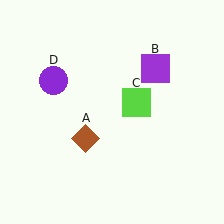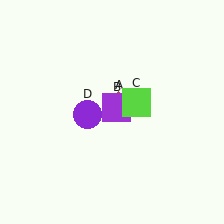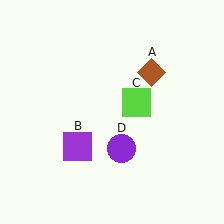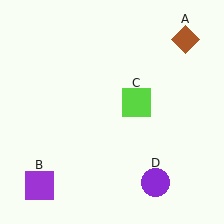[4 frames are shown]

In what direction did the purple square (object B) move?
The purple square (object B) moved down and to the left.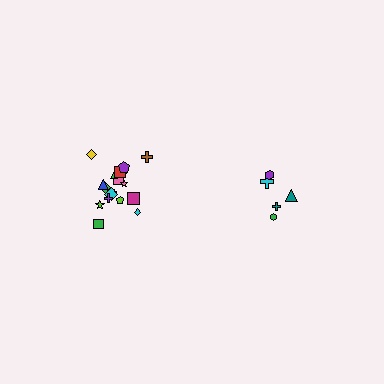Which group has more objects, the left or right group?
The left group.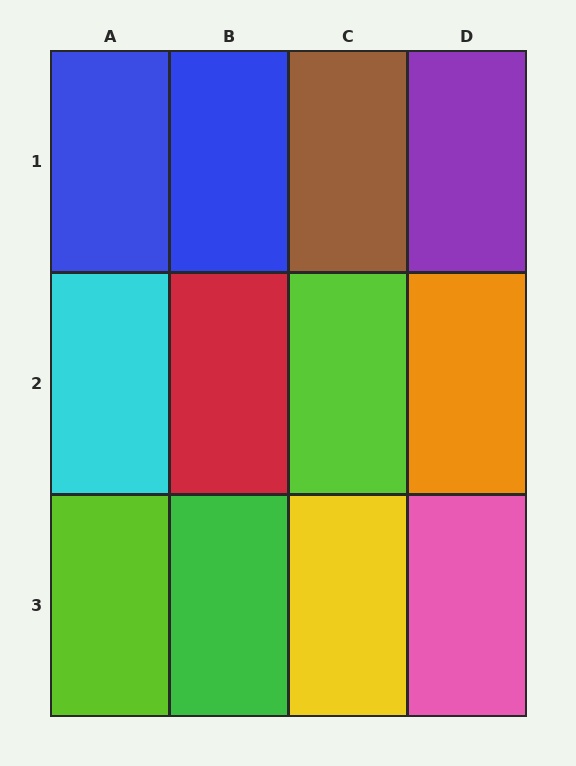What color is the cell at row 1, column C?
Brown.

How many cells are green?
1 cell is green.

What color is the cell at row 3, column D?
Pink.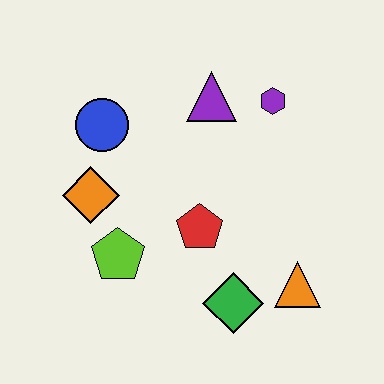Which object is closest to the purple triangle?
The purple hexagon is closest to the purple triangle.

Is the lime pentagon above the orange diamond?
No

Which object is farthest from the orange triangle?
The blue circle is farthest from the orange triangle.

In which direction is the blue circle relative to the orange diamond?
The blue circle is above the orange diamond.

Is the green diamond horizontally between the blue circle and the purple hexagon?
Yes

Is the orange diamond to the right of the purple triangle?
No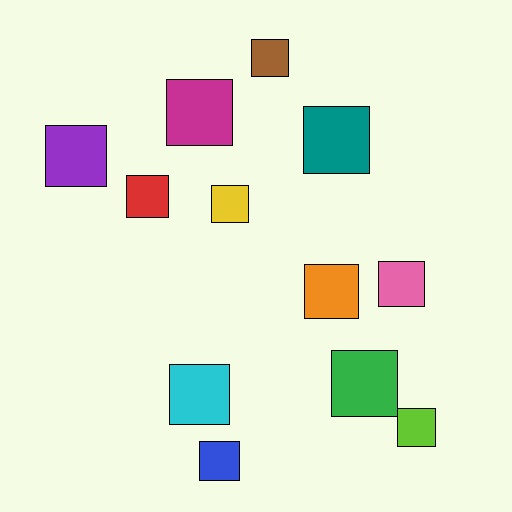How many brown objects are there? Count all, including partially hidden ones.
There is 1 brown object.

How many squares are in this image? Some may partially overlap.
There are 12 squares.